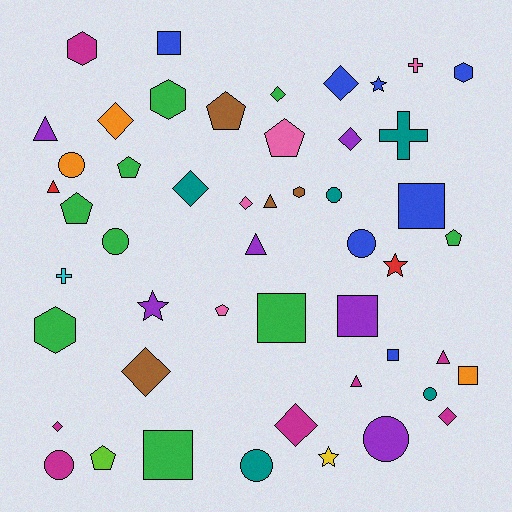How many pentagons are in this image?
There are 7 pentagons.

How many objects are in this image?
There are 50 objects.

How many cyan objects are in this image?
There is 1 cyan object.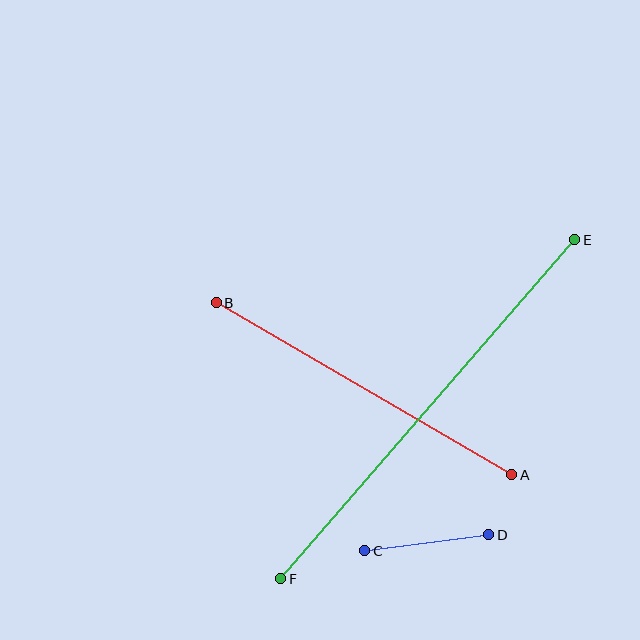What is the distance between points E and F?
The distance is approximately 448 pixels.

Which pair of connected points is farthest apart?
Points E and F are farthest apart.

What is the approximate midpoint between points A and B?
The midpoint is at approximately (364, 389) pixels.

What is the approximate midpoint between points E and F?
The midpoint is at approximately (428, 409) pixels.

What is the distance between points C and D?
The distance is approximately 125 pixels.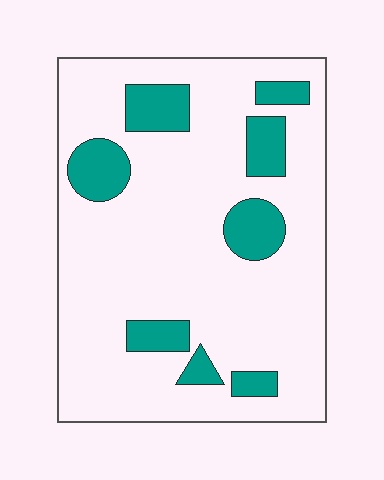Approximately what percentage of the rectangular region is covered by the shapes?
Approximately 20%.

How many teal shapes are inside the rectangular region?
8.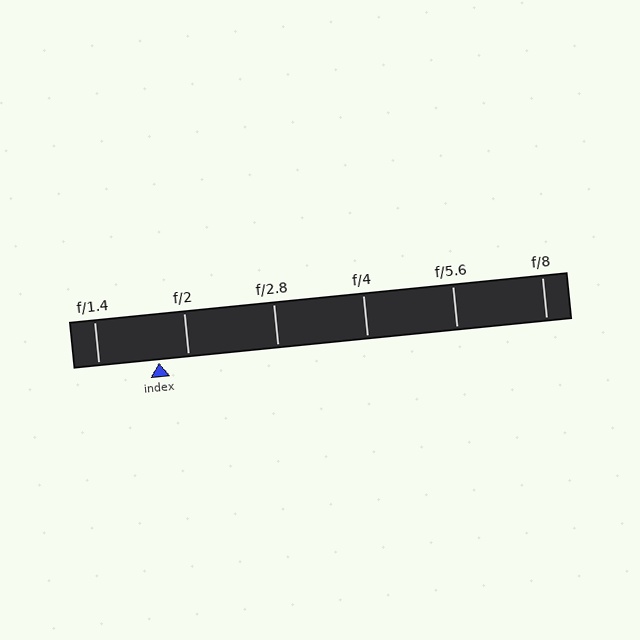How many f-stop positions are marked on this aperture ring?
There are 6 f-stop positions marked.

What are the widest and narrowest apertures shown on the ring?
The widest aperture shown is f/1.4 and the narrowest is f/8.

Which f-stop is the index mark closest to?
The index mark is closest to f/2.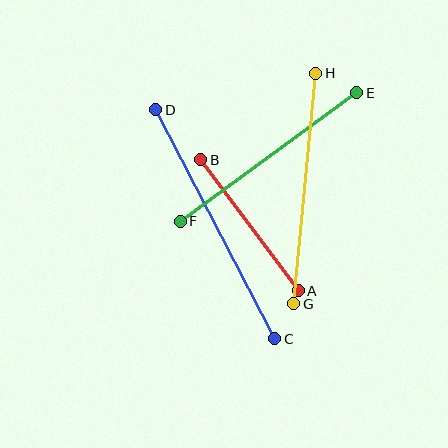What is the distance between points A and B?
The distance is approximately 163 pixels.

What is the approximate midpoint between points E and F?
The midpoint is at approximately (268, 157) pixels.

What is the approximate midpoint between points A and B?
The midpoint is at approximately (249, 225) pixels.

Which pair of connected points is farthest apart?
Points C and D are farthest apart.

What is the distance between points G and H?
The distance is approximately 231 pixels.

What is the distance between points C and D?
The distance is approximately 258 pixels.